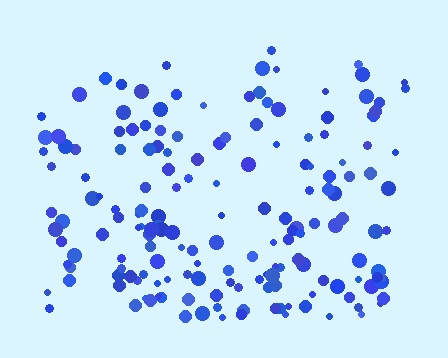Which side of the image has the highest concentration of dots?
The bottom.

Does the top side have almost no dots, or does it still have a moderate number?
Still a moderate number, just noticeably fewer than the bottom.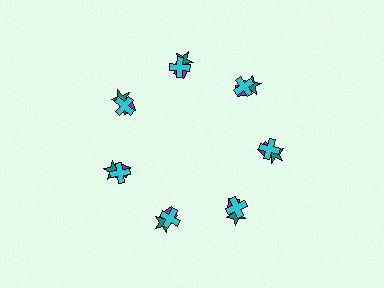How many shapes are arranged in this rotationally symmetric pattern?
There are 21 shapes, arranged in 7 groups of 3.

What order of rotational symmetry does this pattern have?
This pattern has 7-fold rotational symmetry.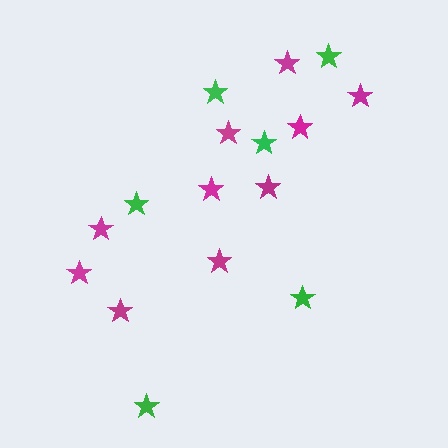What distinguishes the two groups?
There are 2 groups: one group of green stars (6) and one group of magenta stars (10).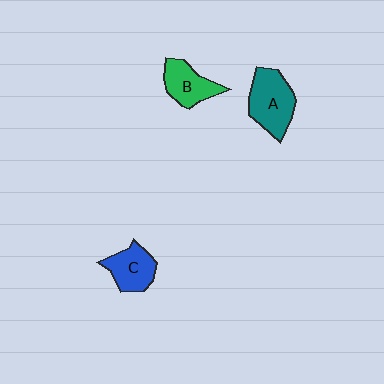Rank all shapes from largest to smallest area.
From largest to smallest: A (teal), C (blue), B (green).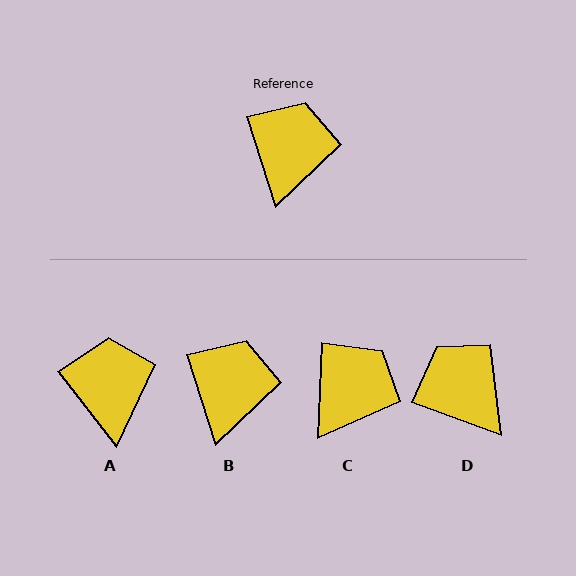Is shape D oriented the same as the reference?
No, it is off by about 53 degrees.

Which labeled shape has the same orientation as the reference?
B.